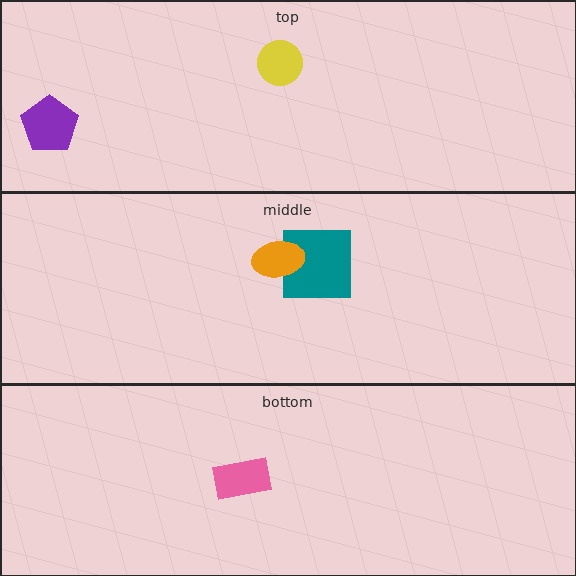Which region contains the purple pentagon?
The top region.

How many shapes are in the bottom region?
1.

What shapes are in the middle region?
The teal square, the orange ellipse.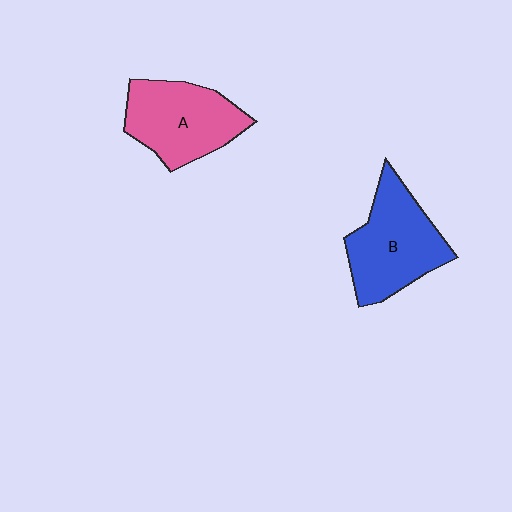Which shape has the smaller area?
Shape A (pink).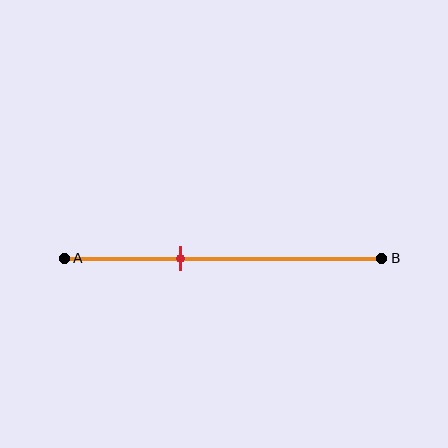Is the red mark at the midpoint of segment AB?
No, the mark is at about 35% from A, not at the 50% midpoint.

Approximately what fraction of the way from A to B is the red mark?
The red mark is approximately 35% of the way from A to B.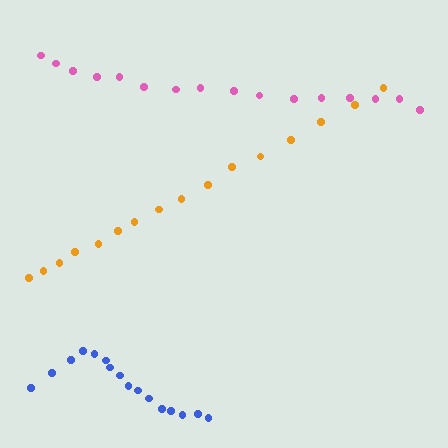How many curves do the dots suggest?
There are 3 distinct paths.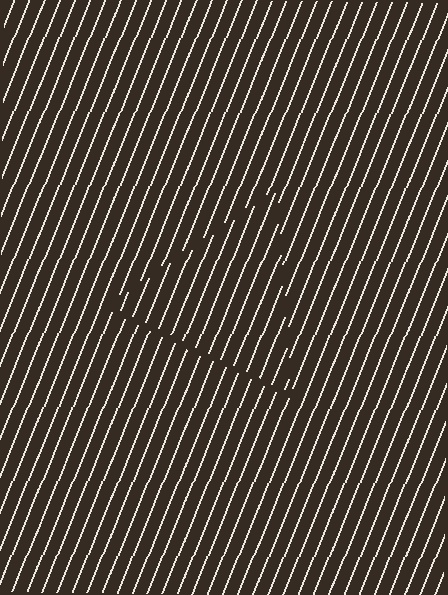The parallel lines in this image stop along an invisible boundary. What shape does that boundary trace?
An illusory triangle. The interior of the shape contains the same grating, shifted by half a period — the contour is defined by the phase discontinuity where line-ends from the inner and outer gratings abut.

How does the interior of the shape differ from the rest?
The interior of the shape contains the same grating, shifted by half a period — the contour is defined by the phase discontinuity where line-ends from the inner and outer gratings abut.